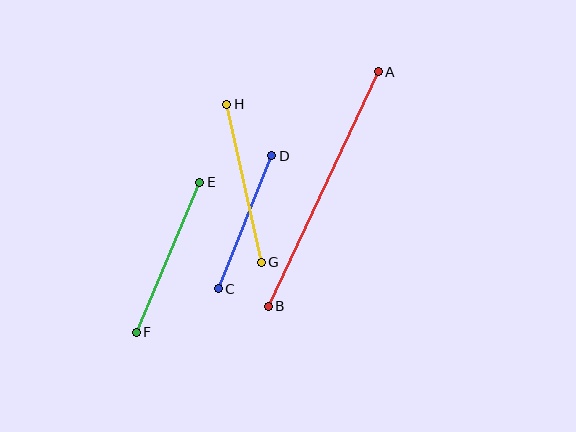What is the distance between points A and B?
The distance is approximately 259 pixels.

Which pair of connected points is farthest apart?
Points A and B are farthest apart.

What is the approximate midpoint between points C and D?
The midpoint is at approximately (245, 222) pixels.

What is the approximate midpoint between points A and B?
The midpoint is at approximately (323, 189) pixels.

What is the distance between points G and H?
The distance is approximately 162 pixels.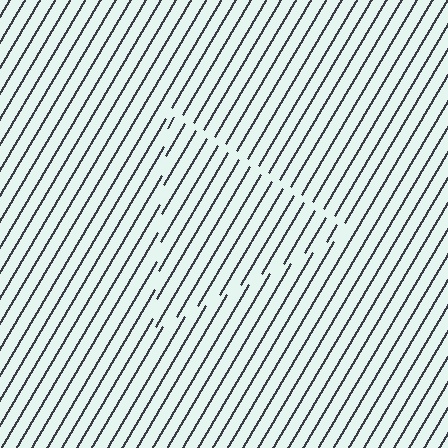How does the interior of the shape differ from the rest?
The interior of the shape contains the same grating, shifted by half a period — the contour is defined by the phase discontinuity where line-ends from the inner and outer gratings abut.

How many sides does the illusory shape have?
3 sides — the line-ends trace a triangle.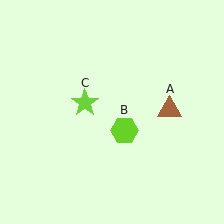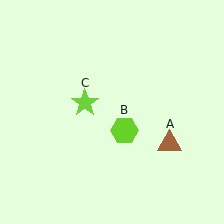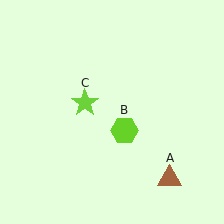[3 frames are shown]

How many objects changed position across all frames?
1 object changed position: brown triangle (object A).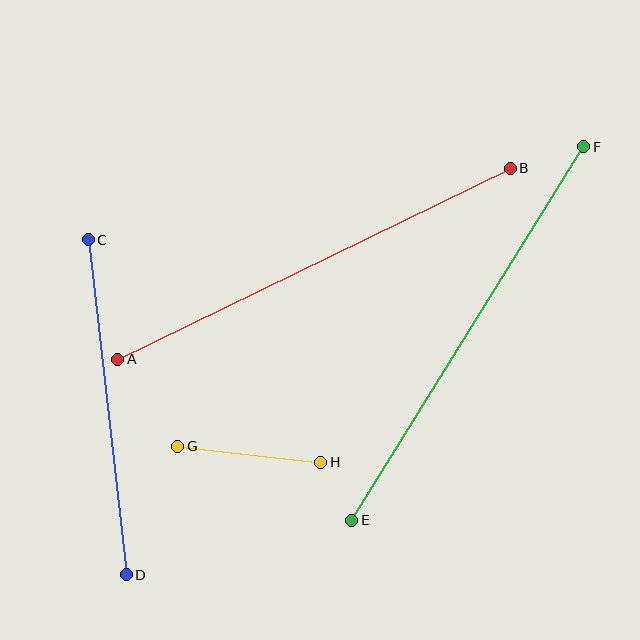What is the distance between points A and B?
The distance is approximately 436 pixels.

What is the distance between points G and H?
The distance is approximately 144 pixels.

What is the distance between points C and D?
The distance is approximately 337 pixels.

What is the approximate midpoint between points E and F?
The midpoint is at approximately (468, 333) pixels.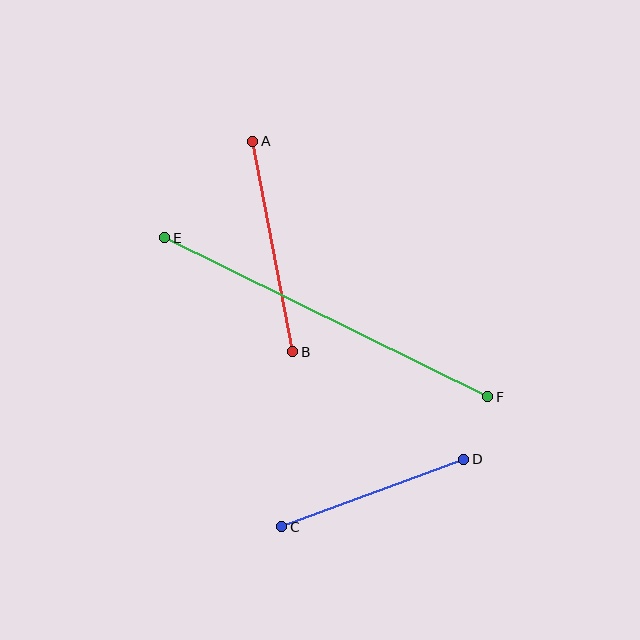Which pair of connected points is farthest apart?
Points E and F are farthest apart.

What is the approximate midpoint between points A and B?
The midpoint is at approximately (273, 246) pixels.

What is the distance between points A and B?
The distance is approximately 214 pixels.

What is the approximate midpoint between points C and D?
The midpoint is at approximately (373, 493) pixels.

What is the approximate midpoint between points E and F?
The midpoint is at approximately (326, 317) pixels.